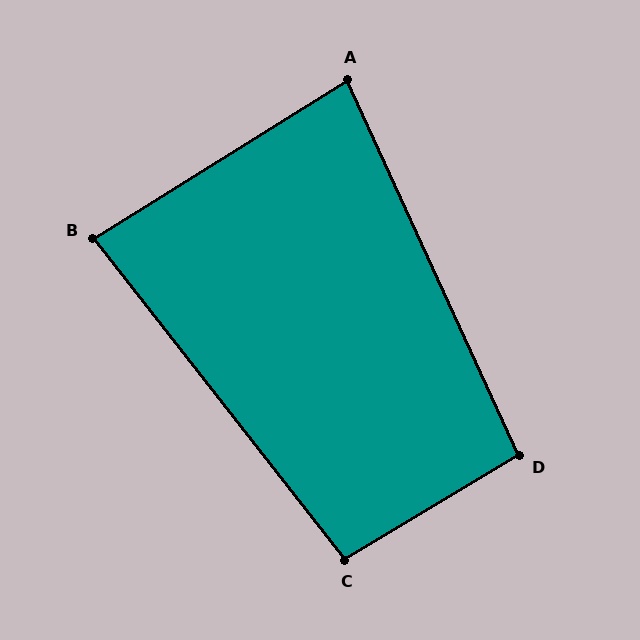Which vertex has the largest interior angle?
C, at approximately 97 degrees.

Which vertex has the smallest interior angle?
A, at approximately 83 degrees.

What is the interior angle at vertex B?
Approximately 84 degrees (acute).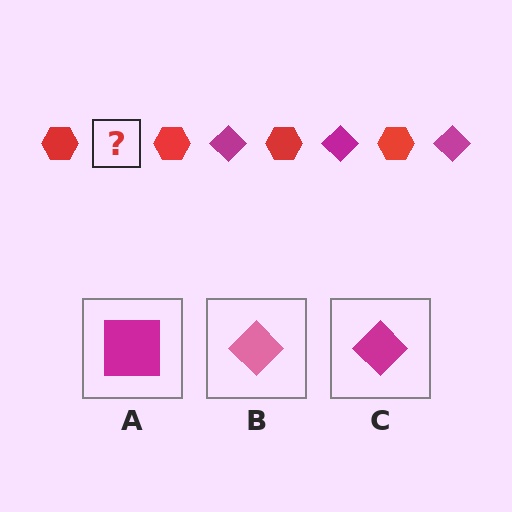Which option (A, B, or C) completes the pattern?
C.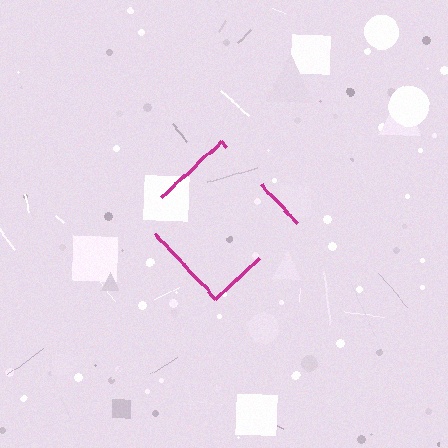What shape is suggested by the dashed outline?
The dashed outline suggests a diamond.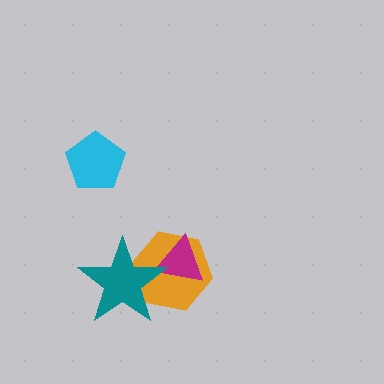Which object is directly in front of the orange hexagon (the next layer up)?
The magenta triangle is directly in front of the orange hexagon.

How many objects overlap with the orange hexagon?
2 objects overlap with the orange hexagon.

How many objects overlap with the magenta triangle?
2 objects overlap with the magenta triangle.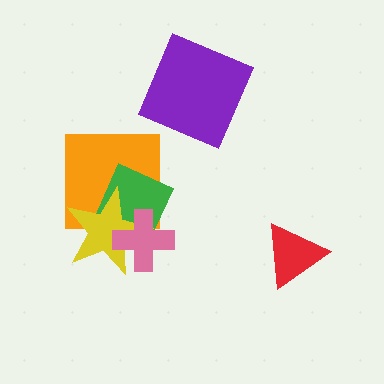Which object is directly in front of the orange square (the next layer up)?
The green square is directly in front of the orange square.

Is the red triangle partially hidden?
No, no other shape covers it.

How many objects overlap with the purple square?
0 objects overlap with the purple square.